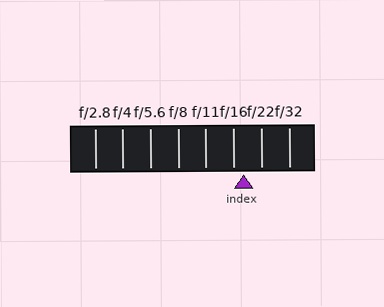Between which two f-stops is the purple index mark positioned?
The index mark is between f/16 and f/22.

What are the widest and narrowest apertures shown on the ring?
The widest aperture shown is f/2.8 and the narrowest is f/32.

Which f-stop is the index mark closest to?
The index mark is closest to f/16.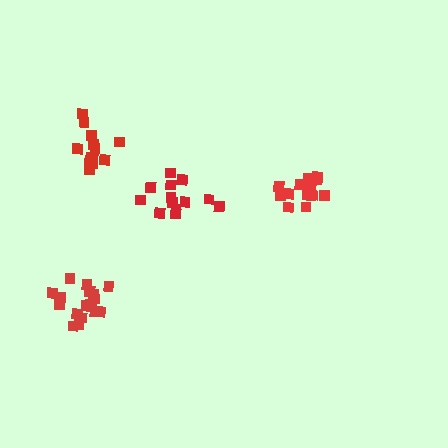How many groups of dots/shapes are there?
There are 4 groups.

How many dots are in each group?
Group 1: 18 dots, Group 2: 15 dots, Group 3: 13 dots, Group 4: 13 dots (59 total).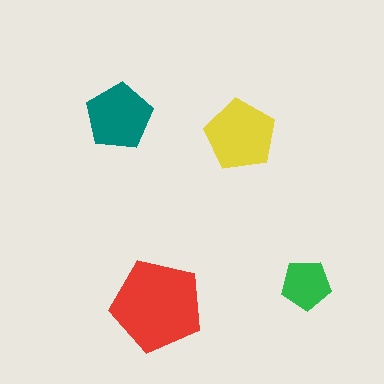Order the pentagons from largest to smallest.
the red one, the yellow one, the teal one, the green one.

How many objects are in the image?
There are 4 objects in the image.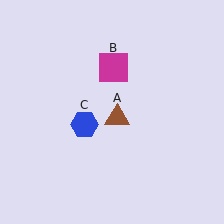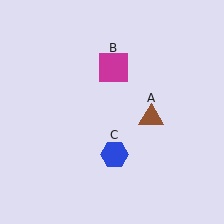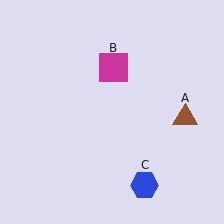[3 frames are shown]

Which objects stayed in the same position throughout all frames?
Magenta square (object B) remained stationary.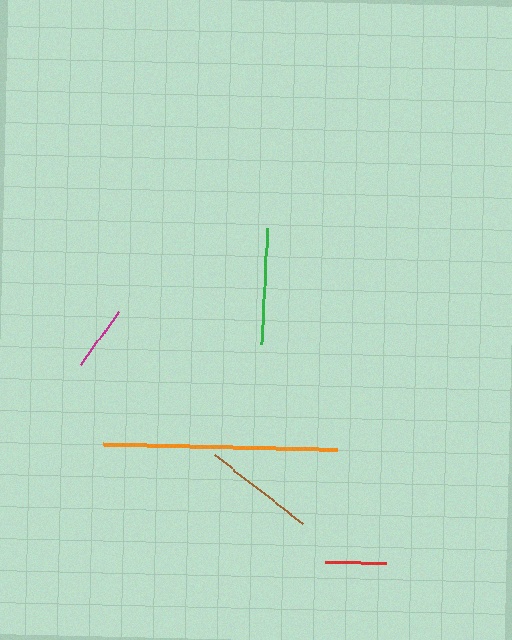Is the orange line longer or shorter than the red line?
The orange line is longer than the red line.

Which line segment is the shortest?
The red line is the shortest at approximately 61 pixels.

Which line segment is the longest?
The orange line is the longest at approximately 234 pixels.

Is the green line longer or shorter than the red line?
The green line is longer than the red line.